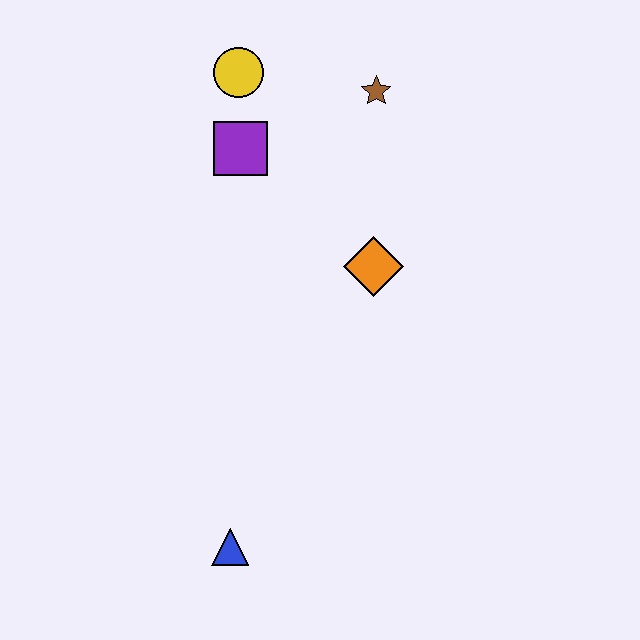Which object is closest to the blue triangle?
The orange diamond is closest to the blue triangle.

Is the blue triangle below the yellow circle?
Yes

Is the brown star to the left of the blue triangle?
No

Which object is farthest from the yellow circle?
The blue triangle is farthest from the yellow circle.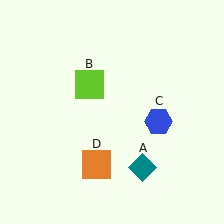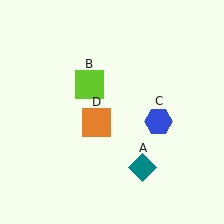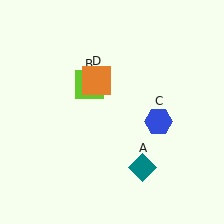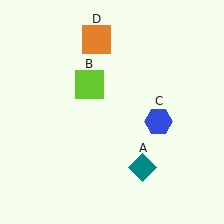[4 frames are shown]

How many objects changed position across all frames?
1 object changed position: orange square (object D).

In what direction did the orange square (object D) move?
The orange square (object D) moved up.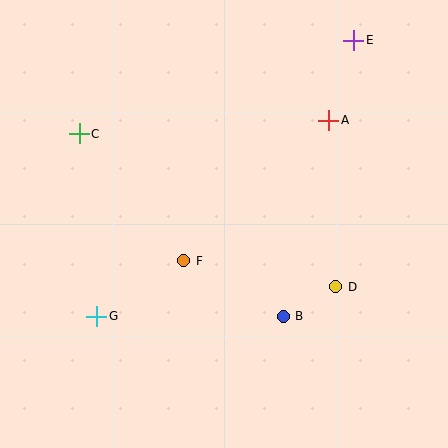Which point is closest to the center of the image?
Point F at (184, 261) is closest to the center.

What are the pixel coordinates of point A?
Point A is at (329, 120).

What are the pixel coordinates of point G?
Point G is at (97, 316).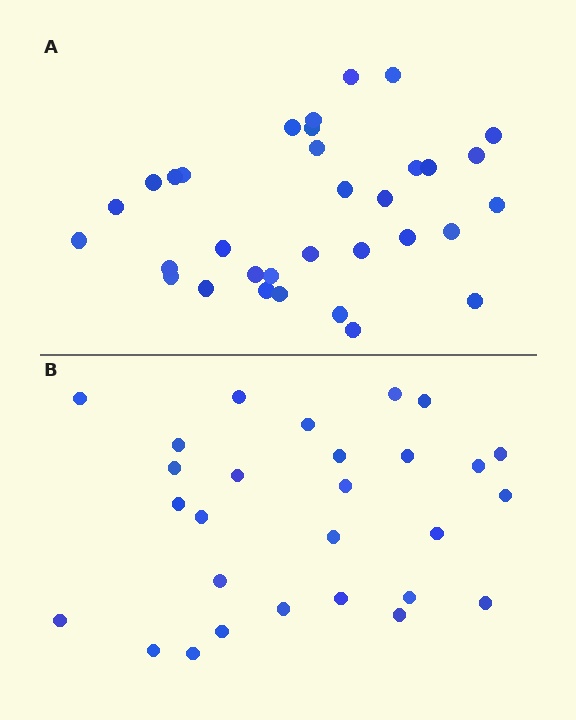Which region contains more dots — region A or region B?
Region A (the top region) has more dots.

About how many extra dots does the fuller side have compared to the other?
Region A has about 5 more dots than region B.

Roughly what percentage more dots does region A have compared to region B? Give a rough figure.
About 20% more.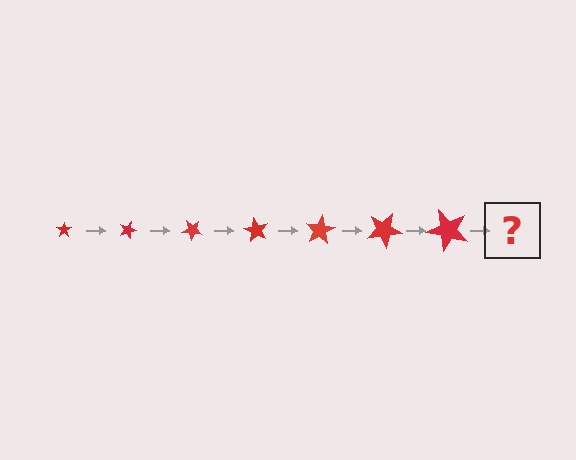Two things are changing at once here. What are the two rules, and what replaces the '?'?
The two rules are that the star grows larger each step and it rotates 20 degrees each step. The '?' should be a star, larger than the previous one and rotated 140 degrees from the start.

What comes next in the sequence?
The next element should be a star, larger than the previous one and rotated 140 degrees from the start.